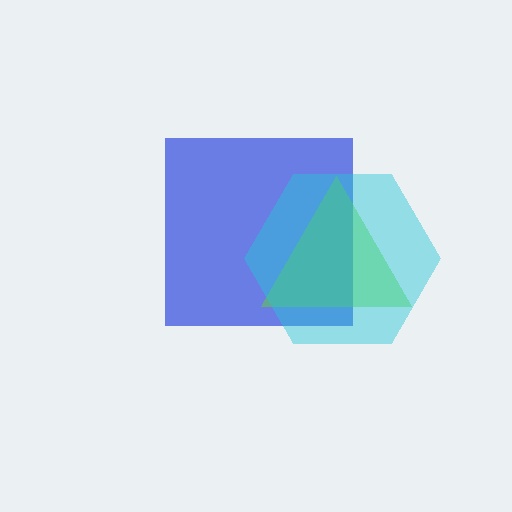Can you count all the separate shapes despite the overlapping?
Yes, there are 3 separate shapes.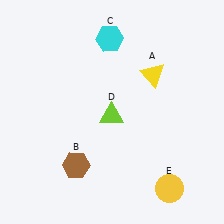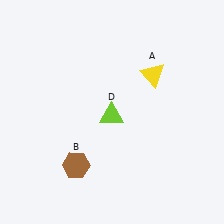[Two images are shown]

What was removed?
The cyan hexagon (C), the yellow circle (E) were removed in Image 2.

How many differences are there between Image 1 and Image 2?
There are 2 differences between the two images.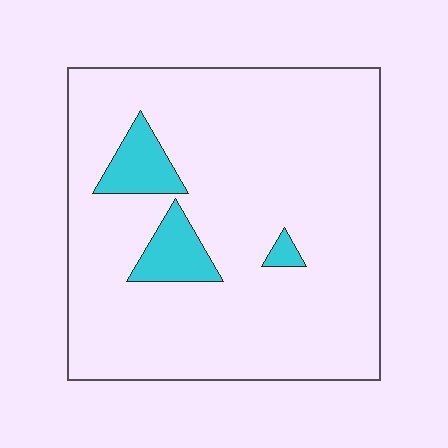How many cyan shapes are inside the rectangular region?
3.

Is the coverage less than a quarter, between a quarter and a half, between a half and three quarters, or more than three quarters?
Less than a quarter.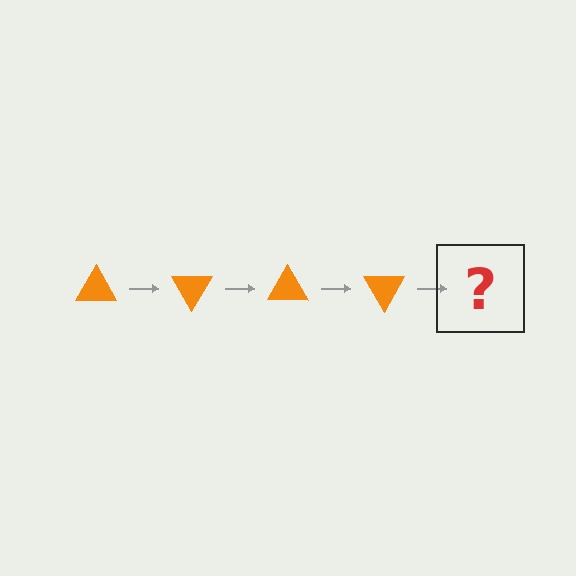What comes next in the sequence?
The next element should be an orange triangle rotated 240 degrees.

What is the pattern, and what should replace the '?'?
The pattern is that the triangle rotates 60 degrees each step. The '?' should be an orange triangle rotated 240 degrees.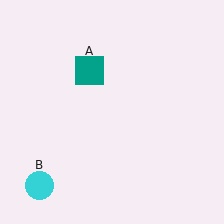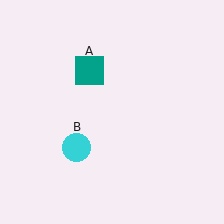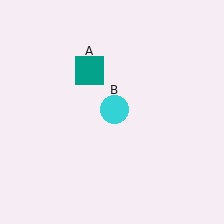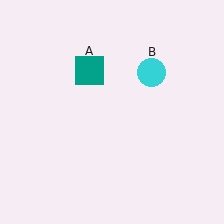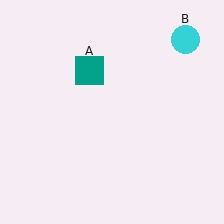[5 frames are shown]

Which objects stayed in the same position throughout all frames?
Teal square (object A) remained stationary.